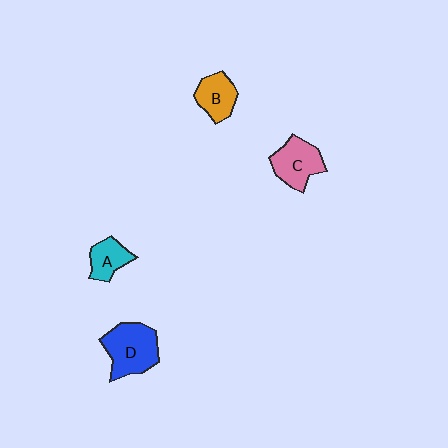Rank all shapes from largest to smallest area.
From largest to smallest: D (blue), C (pink), B (orange), A (cyan).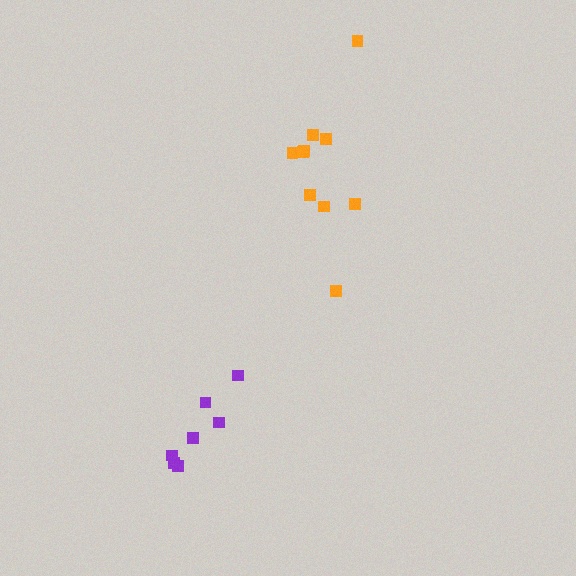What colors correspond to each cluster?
The clusters are colored: orange, purple.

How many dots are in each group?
Group 1: 10 dots, Group 2: 7 dots (17 total).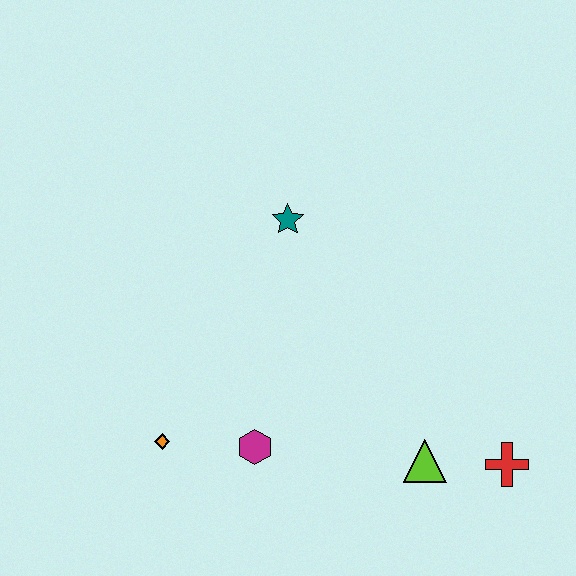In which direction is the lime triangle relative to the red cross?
The lime triangle is to the left of the red cross.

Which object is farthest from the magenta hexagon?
The red cross is farthest from the magenta hexagon.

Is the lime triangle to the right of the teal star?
Yes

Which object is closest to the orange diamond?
The magenta hexagon is closest to the orange diamond.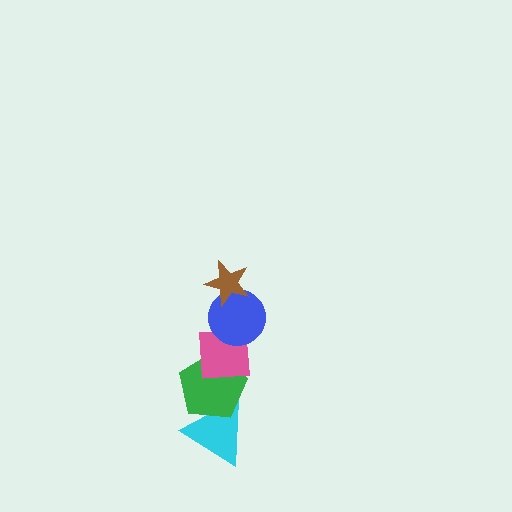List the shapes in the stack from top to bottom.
From top to bottom: the brown star, the blue circle, the pink square, the green pentagon, the cyan triangle.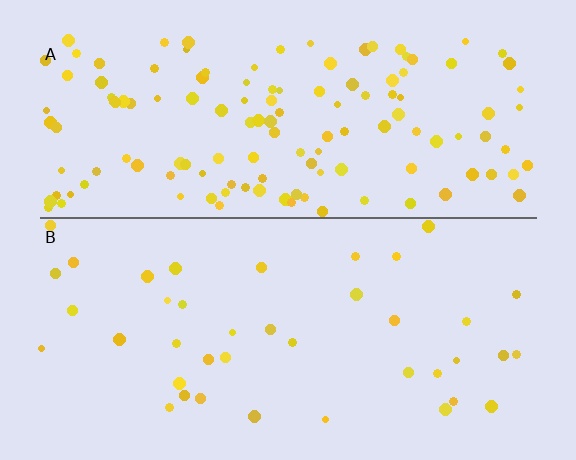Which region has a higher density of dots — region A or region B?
A (the top).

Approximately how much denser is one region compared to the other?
Approximately 3.3× — region A over region B.